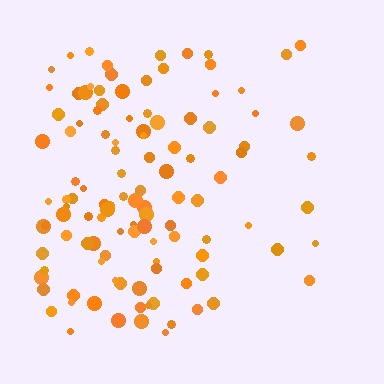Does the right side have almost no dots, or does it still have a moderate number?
Still a moderate number, just noticeably fewer than the left.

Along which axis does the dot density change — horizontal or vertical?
Horizontal.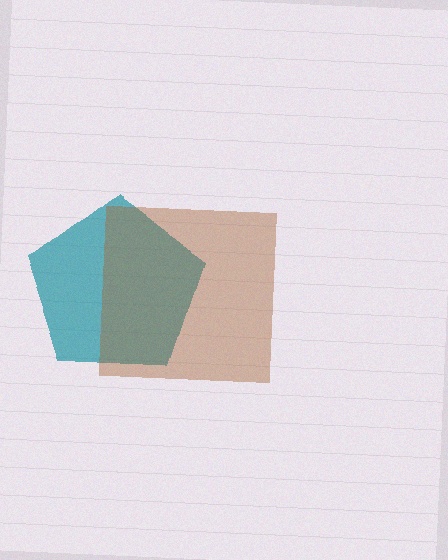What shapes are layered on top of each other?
The layered shapes are: a teal pentagon, a brown square.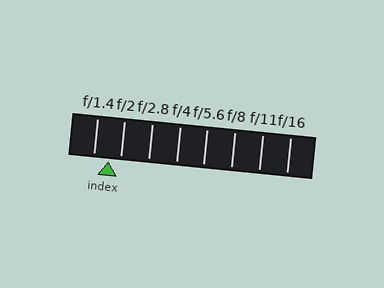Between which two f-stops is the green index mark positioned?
The index mark is between f/1.4 and f/2.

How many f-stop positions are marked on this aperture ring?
There are 8 f-stop positions marked.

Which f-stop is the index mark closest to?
The index mark is closest to f/2.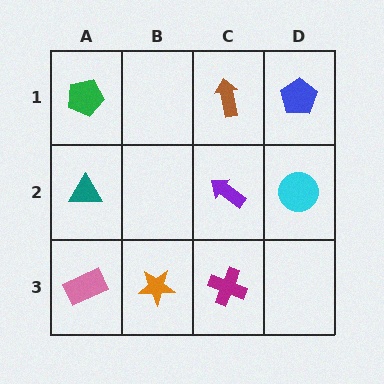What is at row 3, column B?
An orange star.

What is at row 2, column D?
A cyan circle.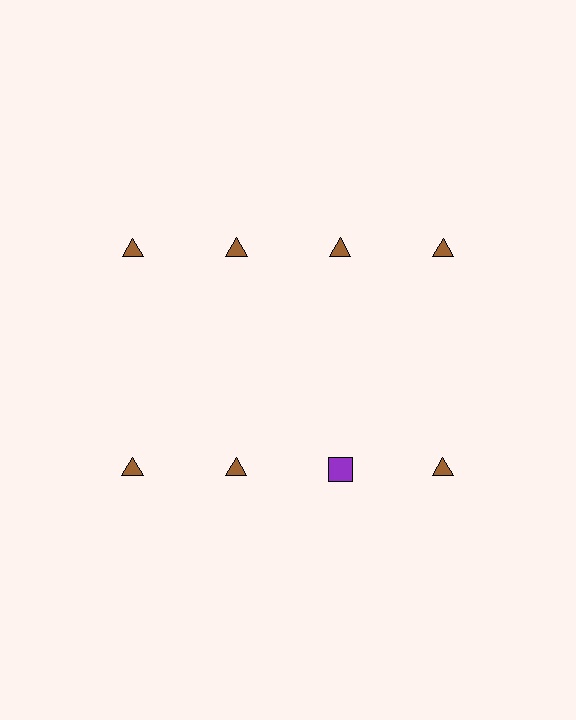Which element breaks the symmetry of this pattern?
The purple square in the second row, center column breaks the symmetry. All other shapes are brown triangles.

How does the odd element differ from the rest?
It differs in both color (purple instead of brown) and shape (square instead of triangle).